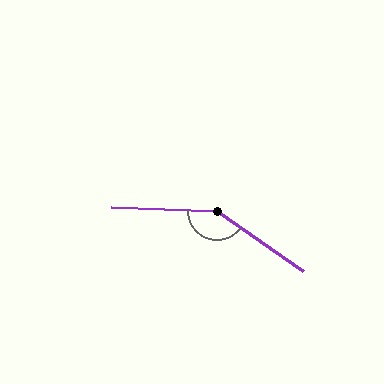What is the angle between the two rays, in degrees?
Approximately 147 degrees.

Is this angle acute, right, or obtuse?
It is obtuse.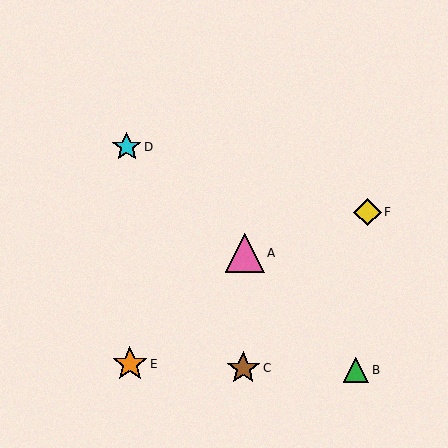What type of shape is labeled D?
Shape D is a cyan star.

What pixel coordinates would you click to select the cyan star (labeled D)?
Click at (127, 147) to select the cyan star D.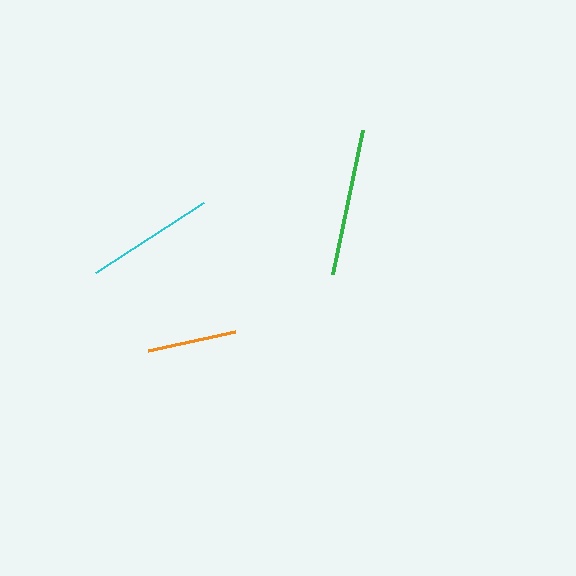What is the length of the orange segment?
The orange segment is approximately 90 pixels long.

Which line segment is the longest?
The green line is the longest at approximately 147 pixels.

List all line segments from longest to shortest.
From longest to shortest: green, cyan, orange.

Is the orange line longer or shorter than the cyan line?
The cyan line is longer than the orange line.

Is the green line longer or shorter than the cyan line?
The green line is longer than the cyan line.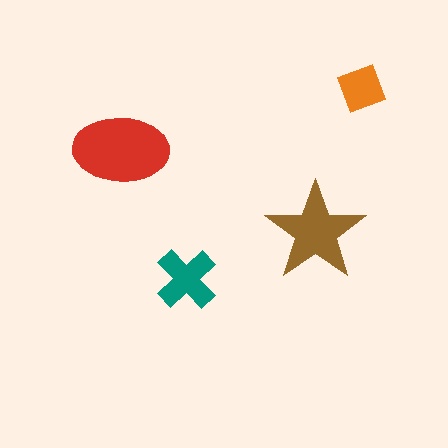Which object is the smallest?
The orange square.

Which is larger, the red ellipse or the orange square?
The red ellipse.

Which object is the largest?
The red ellipse.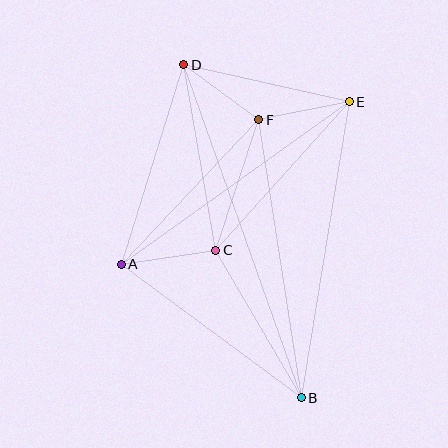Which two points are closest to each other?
Points E and F are closest to each other.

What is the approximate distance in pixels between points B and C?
The distance between B and C is approximately 170 pixels.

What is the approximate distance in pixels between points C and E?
The distance between C and E is approximately 200 pixels.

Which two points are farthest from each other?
Points B and D are farthest from each other.